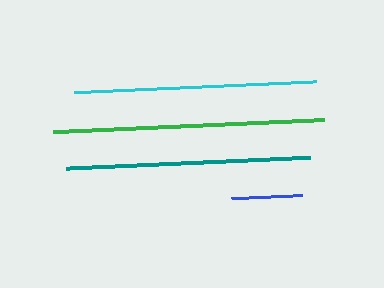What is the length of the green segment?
The green segment is approximately 272 pixels long.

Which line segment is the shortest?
The blue line is the shortest at approximately 71 pixels.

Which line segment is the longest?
The green line is the longest at approximately 272 pixels.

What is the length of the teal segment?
The teal segment is approximately 244 pixels long.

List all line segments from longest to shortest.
From longest to shortest: green, teal, cyan, blue.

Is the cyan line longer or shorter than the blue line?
The cyan line is longer than the blue line.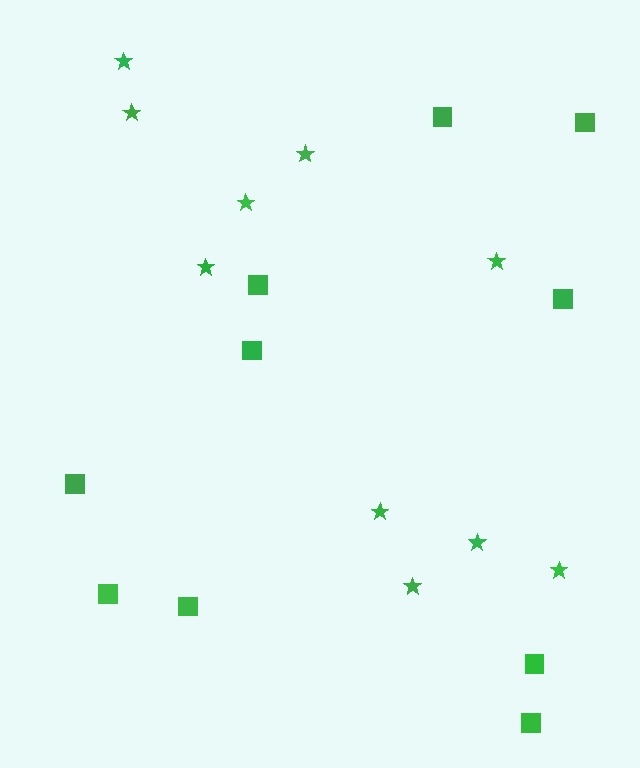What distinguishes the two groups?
There are 2 groups: one group of squares (10) and one group of stars (10).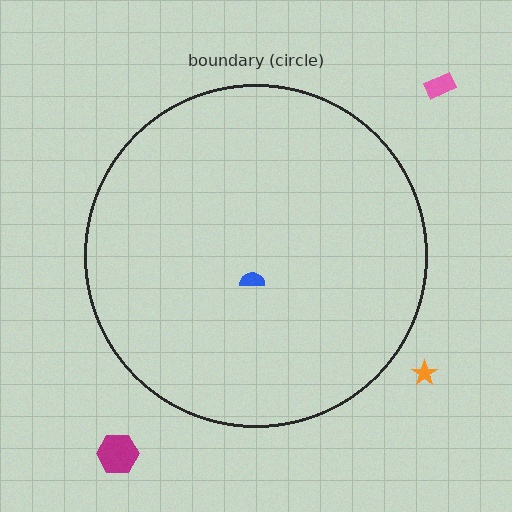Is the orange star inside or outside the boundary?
Outside.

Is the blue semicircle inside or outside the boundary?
Inside.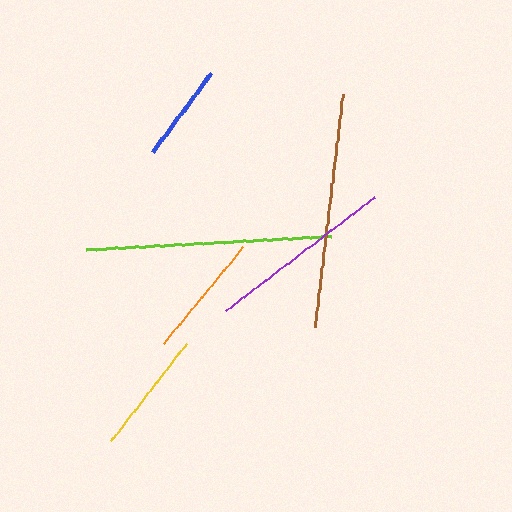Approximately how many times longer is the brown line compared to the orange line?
The brown line is approximately 1.9 times the length of the orange line.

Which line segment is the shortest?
The blue line is the shortest at approximately 99 pixels.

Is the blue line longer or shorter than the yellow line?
The yellow line is longer than the blue line.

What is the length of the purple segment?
The purple segment is approximately 186 pixels long.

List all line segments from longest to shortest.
From longest to shortest: lime, brown, purple, orange, yellow, blue.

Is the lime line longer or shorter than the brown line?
The lime line is longer than the brown line.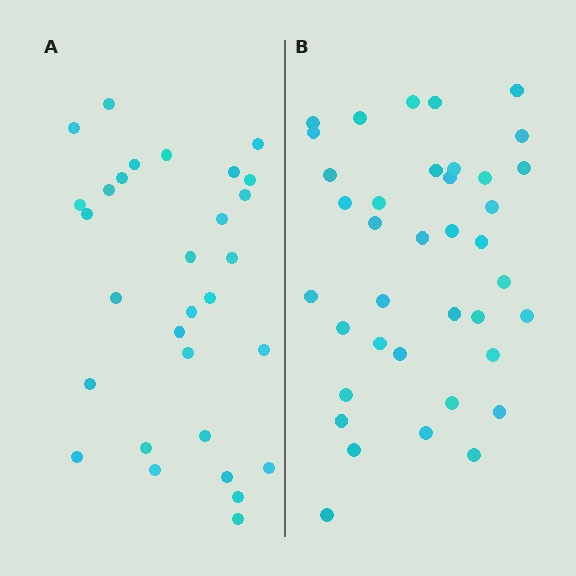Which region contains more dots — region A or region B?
Region B (the right region) has more dots.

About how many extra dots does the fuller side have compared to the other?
Region B has roughly 8 or so more dots than region A.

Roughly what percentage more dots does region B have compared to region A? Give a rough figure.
About 25% more.